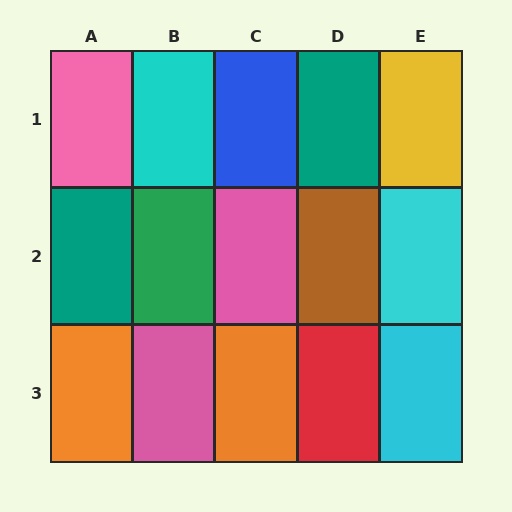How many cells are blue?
1 cell is blue.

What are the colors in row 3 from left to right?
Orange, pink, orange, red, cyan.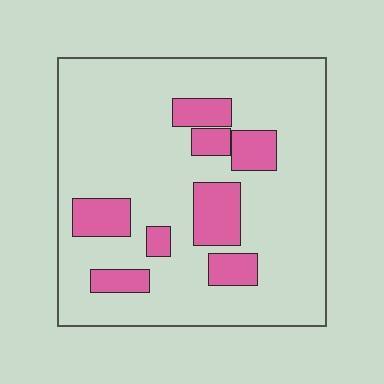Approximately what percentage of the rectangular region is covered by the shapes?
Approximately 20%.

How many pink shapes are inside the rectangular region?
8.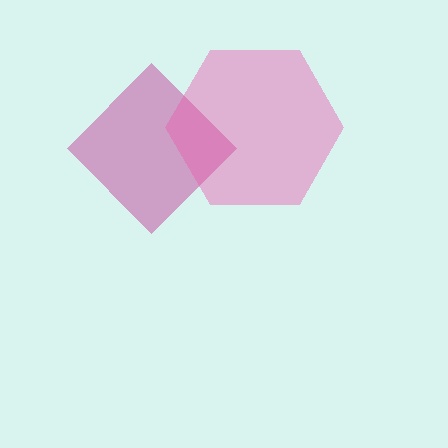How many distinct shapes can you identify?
There are 2 distinct shapes: a magenta diamond, a pink hexagon.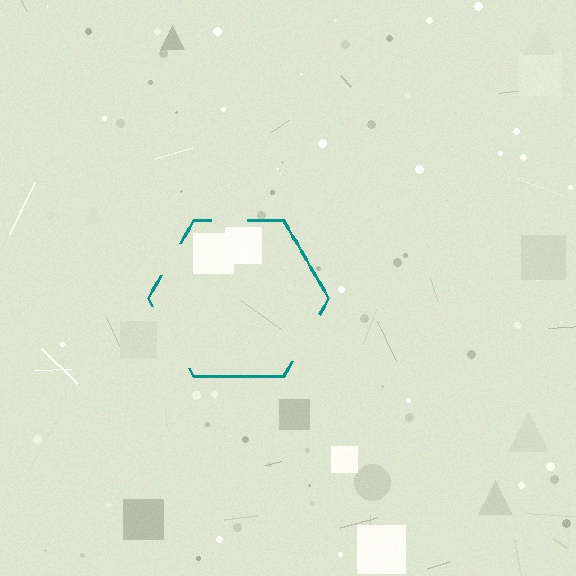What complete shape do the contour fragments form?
The contour fragments form a hexagon.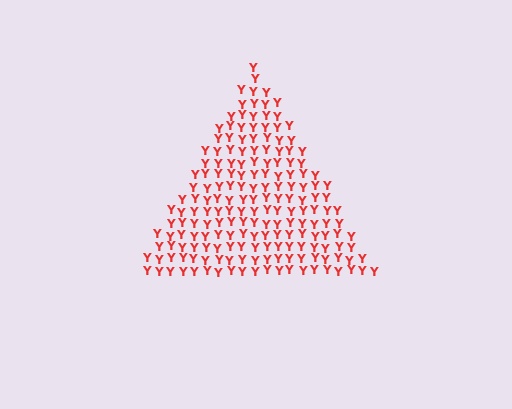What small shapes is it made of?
It is made of small letter Y's.